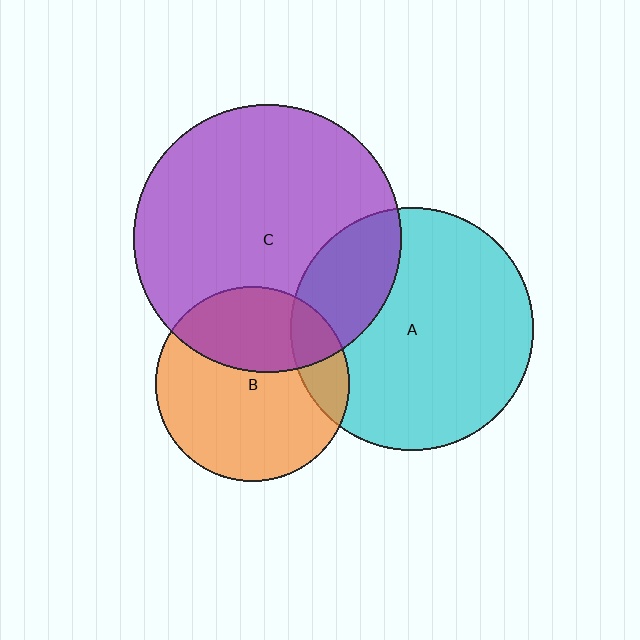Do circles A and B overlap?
Yes.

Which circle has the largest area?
Circle C (purple).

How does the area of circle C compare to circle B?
Approximately 1.9 times.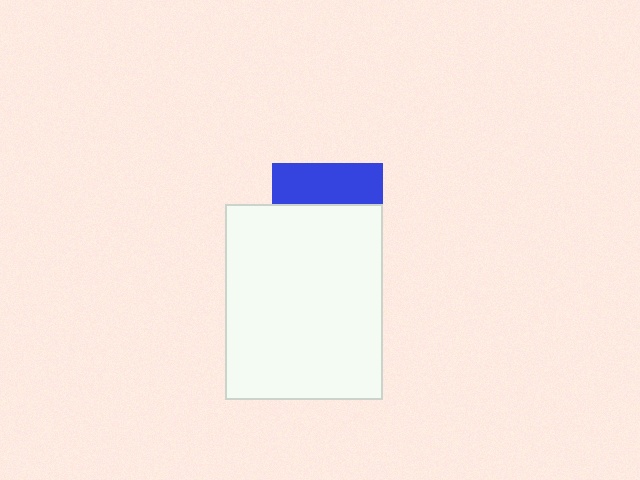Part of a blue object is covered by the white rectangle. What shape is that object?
It is a square.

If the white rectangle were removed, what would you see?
You would see the complete blue square.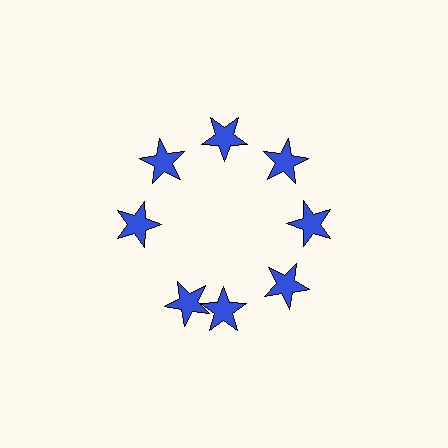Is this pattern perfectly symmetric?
No. The 8 blue stars are arranged in a ring, but one element near the 8 o'clock position is rotated out of alignment along the ring, breaking the 8-fold rotational symmetry.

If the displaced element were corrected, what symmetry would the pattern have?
It would have 8-fold rotational symmetry — the pattern would map onto itself every 45 degrees.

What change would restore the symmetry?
The symmetry would be restored by rotating it back into even spacing with its neighbors so that all 8 stars sit at equal angles and equal distance from the center.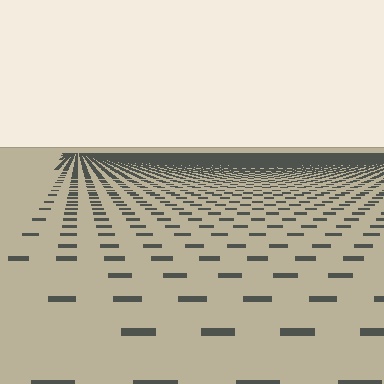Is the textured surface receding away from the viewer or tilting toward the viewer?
The surface is receding away from the viewer. Texture elements get smaller and denser toward the top.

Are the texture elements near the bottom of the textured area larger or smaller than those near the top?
Larger. Near the bottom, elements are closer to the viewer and appear at a bigger on-screen size.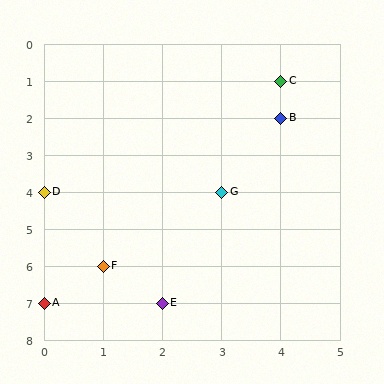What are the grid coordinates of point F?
Point F is at grid coordinates (1, 6).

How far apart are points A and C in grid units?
Points A and C are 4 columns and 6 rows apart (about 7.2 grid units diagonally).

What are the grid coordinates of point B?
Point B is at grid coordinates (4, 2).